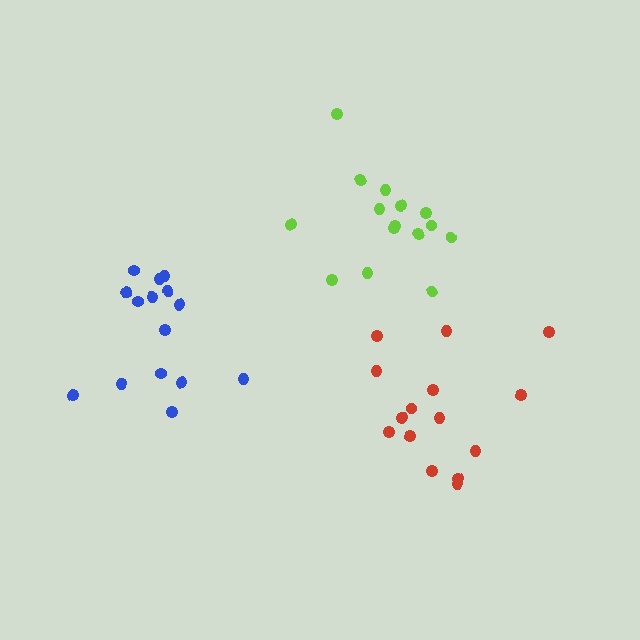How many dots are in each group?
Group 1: 15 dots, Group 2: 15 dots, Group 3: 15 dots (45 total).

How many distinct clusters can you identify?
There are 3 distinct clusters.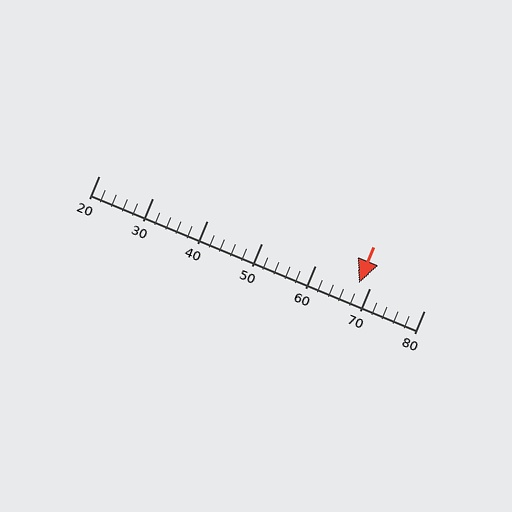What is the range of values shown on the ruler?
The ruler shows values from 20 to 80.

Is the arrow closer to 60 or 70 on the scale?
The arrow is closer to 70.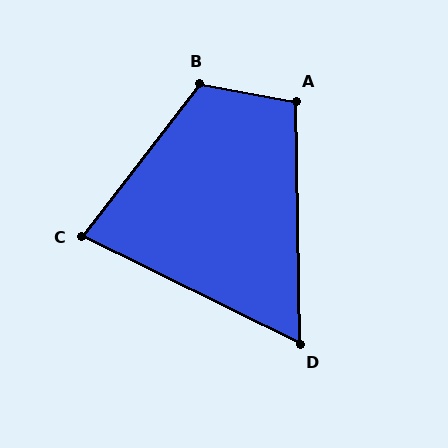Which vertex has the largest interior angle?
B, at approximately 117 degrees.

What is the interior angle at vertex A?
Approximately 101 degrees (obtuse).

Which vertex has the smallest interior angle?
D, at approximately 63 degrees.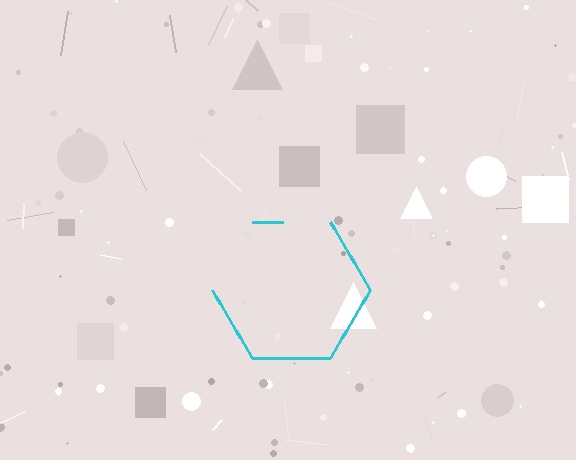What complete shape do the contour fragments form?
The contour fragments form a hexagon.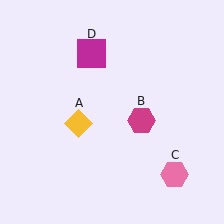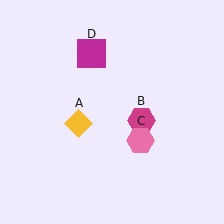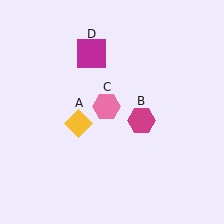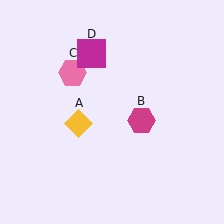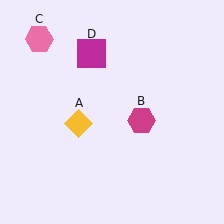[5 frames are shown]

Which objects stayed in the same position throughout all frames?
Yellow diamond (object A) and magenta hexagon (object B) and magenta square (object D) remained stationary.